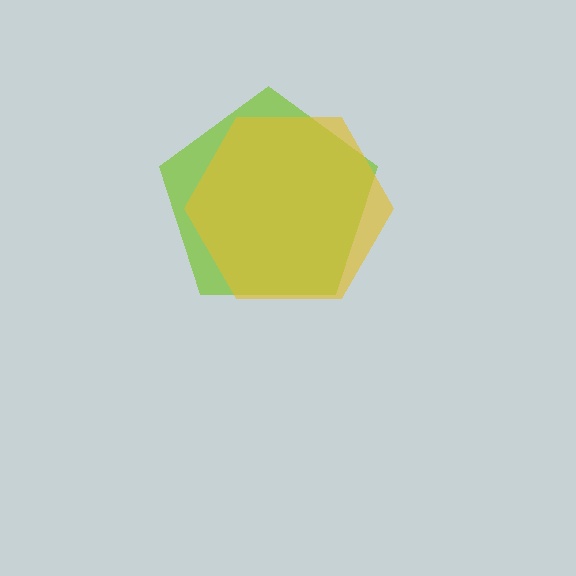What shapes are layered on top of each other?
The layered shapes are: a lime pentagon, a yellow hexagon.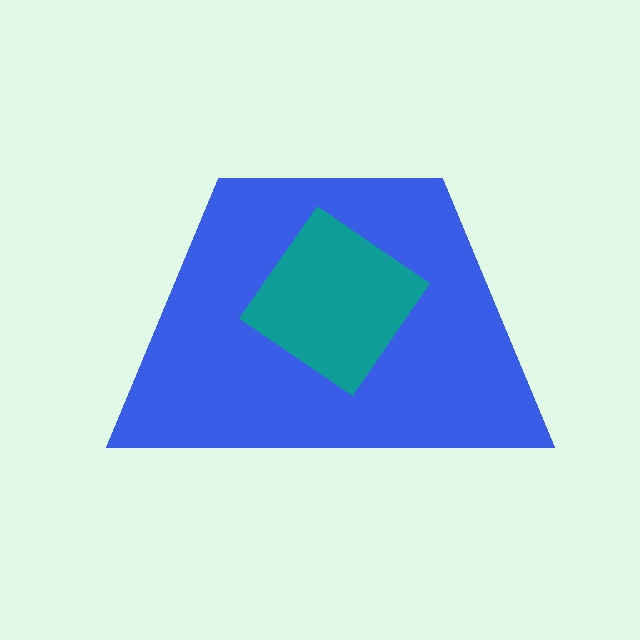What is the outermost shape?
The blue trapezoid.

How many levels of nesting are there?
2.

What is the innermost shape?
The teal diamond.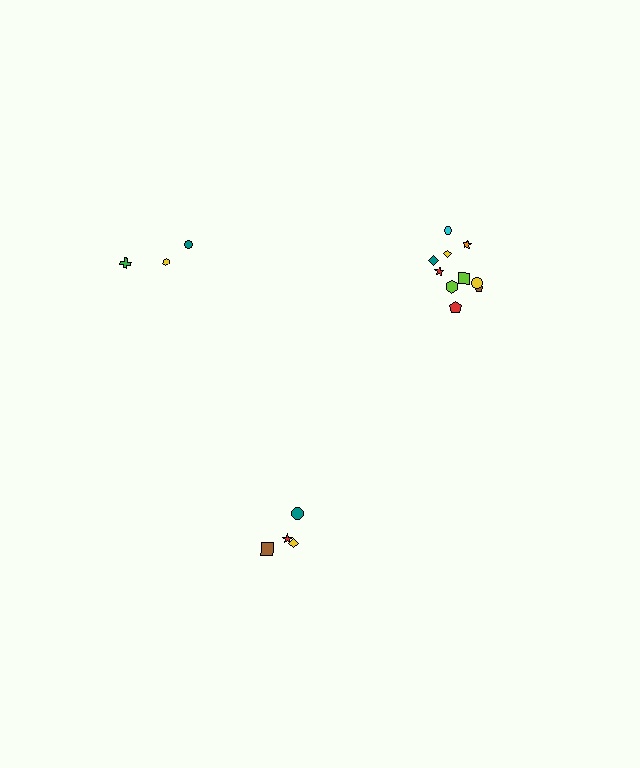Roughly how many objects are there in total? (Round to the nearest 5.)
Roughly 15 objects in total.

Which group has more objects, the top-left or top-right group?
The top-right group.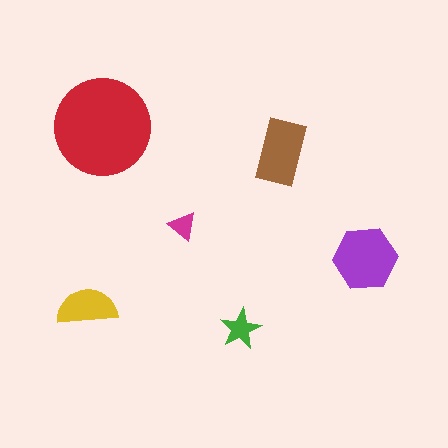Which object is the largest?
The red circle.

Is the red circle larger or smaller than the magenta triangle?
Larger.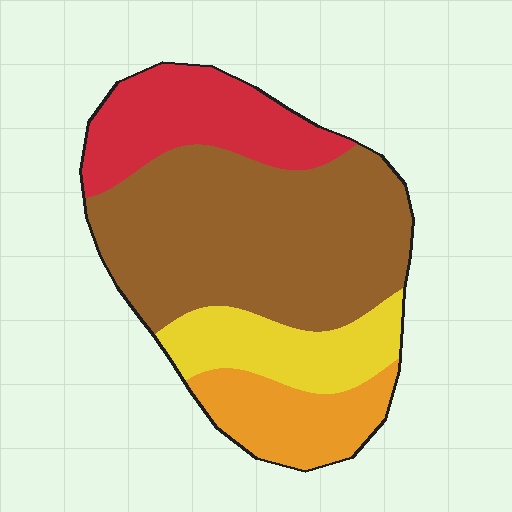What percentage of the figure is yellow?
Yellow covers around 15% of the figure.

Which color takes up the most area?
Brown, at roughly 50%.